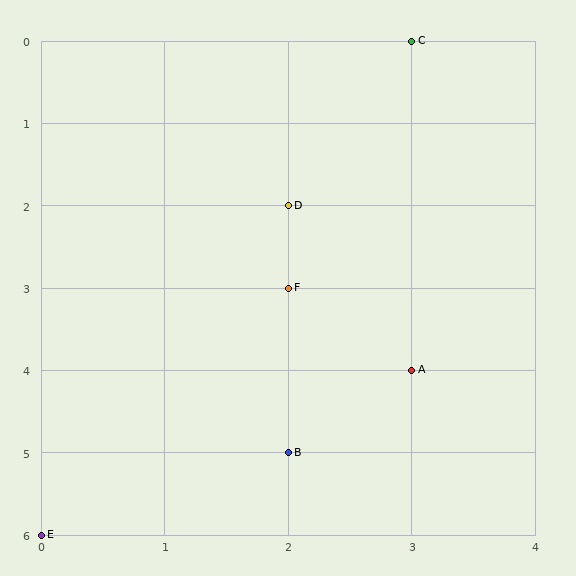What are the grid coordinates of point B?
Point B is at grid coordinates (2, 5).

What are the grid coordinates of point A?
Point A is at grid coordinates (3, 4).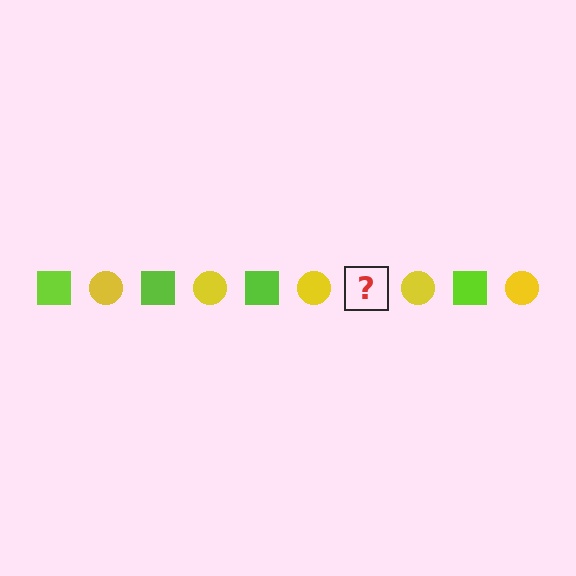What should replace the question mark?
The question mark should be replaced with a lime square.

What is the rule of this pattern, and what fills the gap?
The rule is that the pattern alternates between lime square and yellow circle. The gap should be filled with a lime square.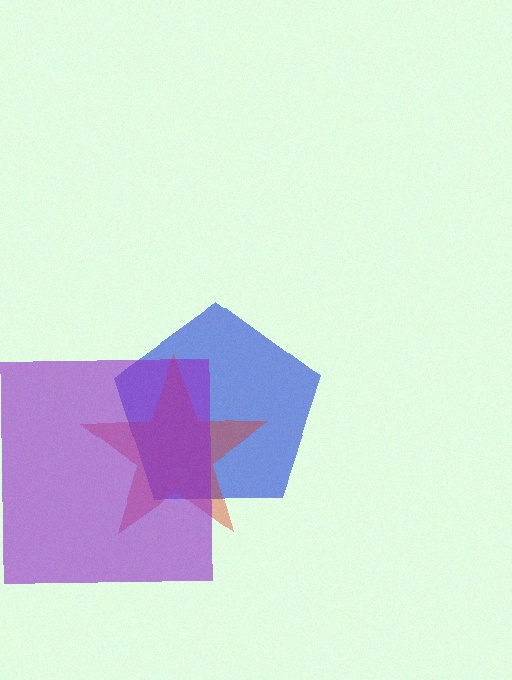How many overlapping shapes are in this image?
There are 3 overlapping shapes in the image.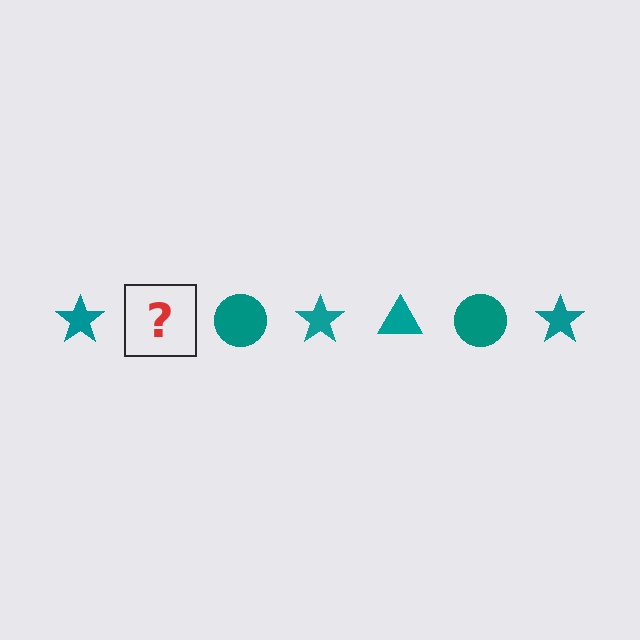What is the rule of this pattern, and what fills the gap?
The rule is that the pattern cycles through star, triangle, circle shapes in teal. The gap should be filled with a teal triangle.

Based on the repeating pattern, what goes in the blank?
The blank should be a teal triangle.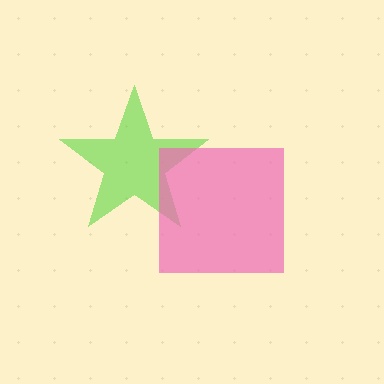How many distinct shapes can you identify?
There are 2 distinct shapes: a lime star, a pink square.